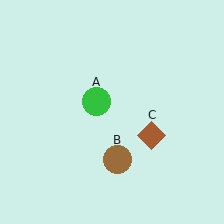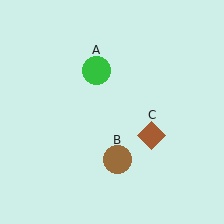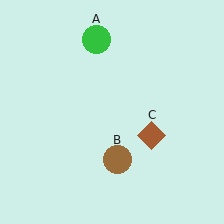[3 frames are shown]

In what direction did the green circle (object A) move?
The green circle (object A) moved up.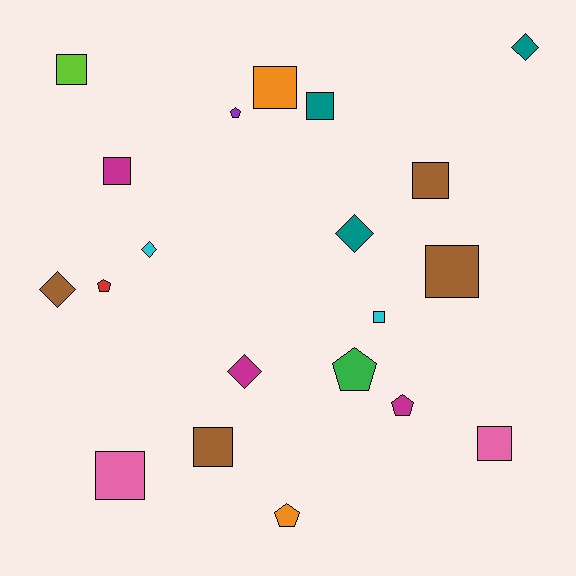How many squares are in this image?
There are 10 squares.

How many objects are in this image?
There are 20 objects.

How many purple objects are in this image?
There is 1 purple object.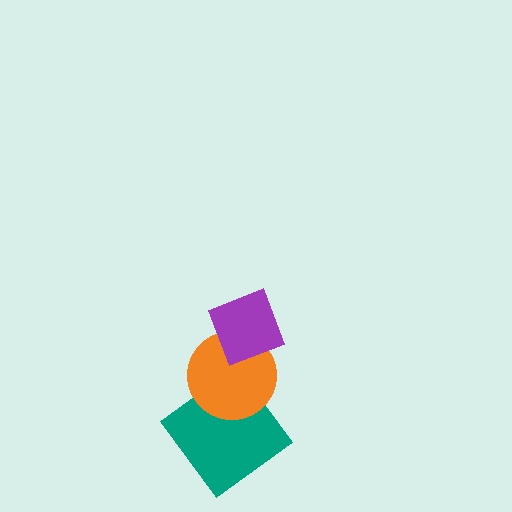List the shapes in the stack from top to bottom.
From top to bottom: the purple diamond, the orange circle, the teal diamond.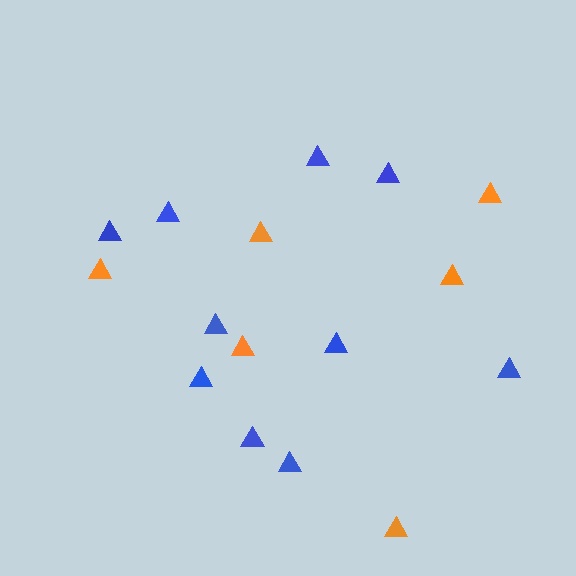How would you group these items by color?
There are 2 groups: one group of orange triangles (6) and one group of blue triangles (10).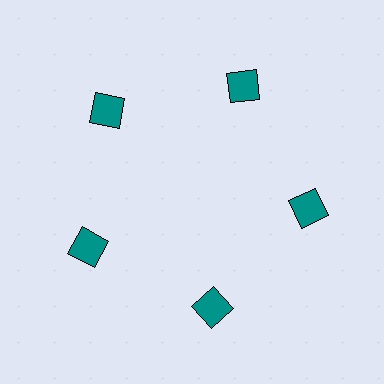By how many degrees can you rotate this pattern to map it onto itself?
The pattern maps onto itself every 72 degrees of rotation.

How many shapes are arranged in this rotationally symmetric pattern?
There are 5 shapes, arranged in 5 groups of 1.